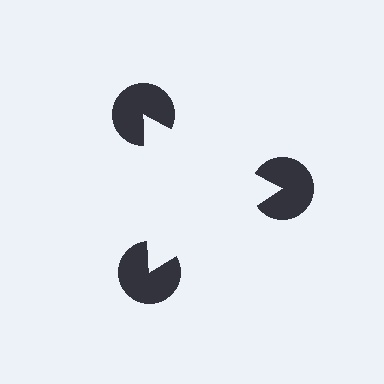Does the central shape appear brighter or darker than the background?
It typically appears slightly brighter than the background, even though no actual brightness change is drawn.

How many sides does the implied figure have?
3 sides.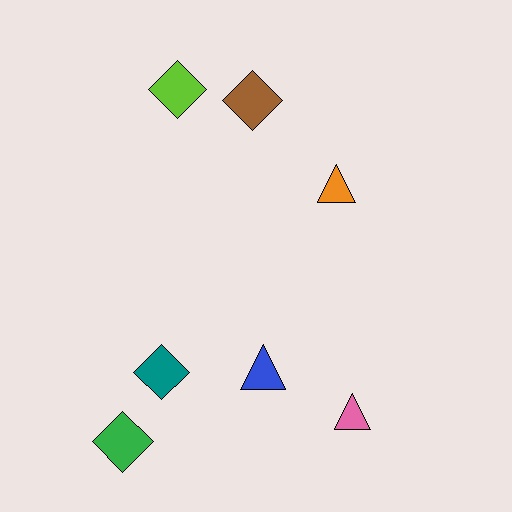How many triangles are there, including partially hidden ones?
There are 3 triangles.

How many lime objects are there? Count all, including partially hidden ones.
There is 1 lime object.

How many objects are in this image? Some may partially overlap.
There are 7 objects.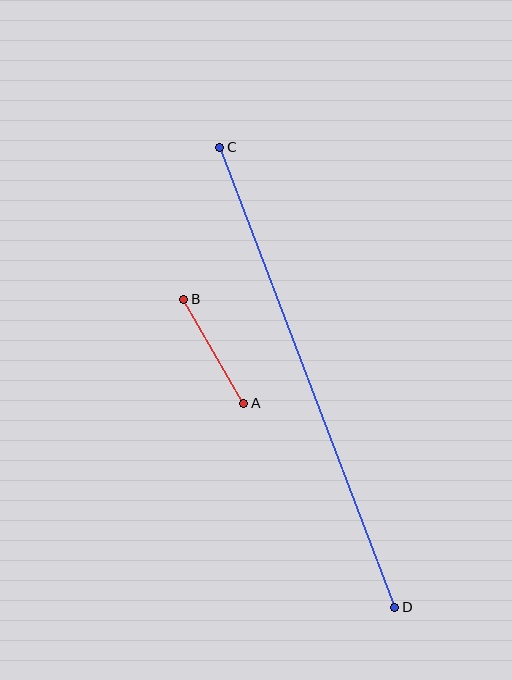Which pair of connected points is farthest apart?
Points C and D are farthest apart.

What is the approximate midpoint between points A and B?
The midpoint is at approximately (214, 351) pixels.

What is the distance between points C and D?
The distance is approximately 492 pixels.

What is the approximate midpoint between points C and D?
The midpoint is at approximately (307, 377) pixels.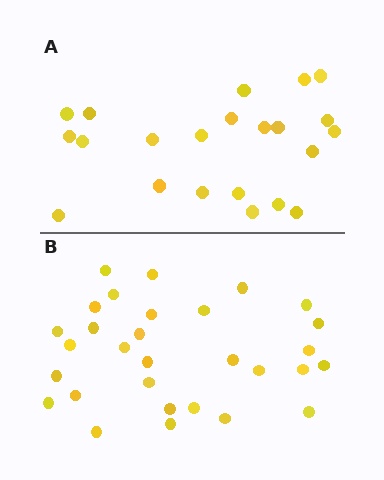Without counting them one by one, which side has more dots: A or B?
Region B (the bottom region) has more dots.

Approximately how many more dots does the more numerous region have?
Region B has roughly 8 or so more dots than region A.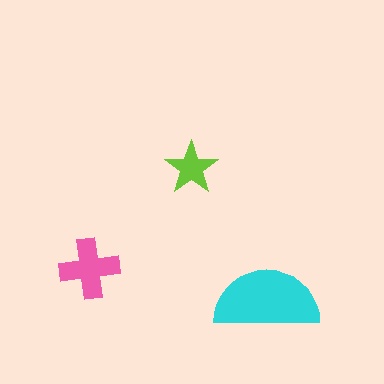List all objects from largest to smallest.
The cyan semicircle, the pink cross, the lime star.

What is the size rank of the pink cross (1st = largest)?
2nd.